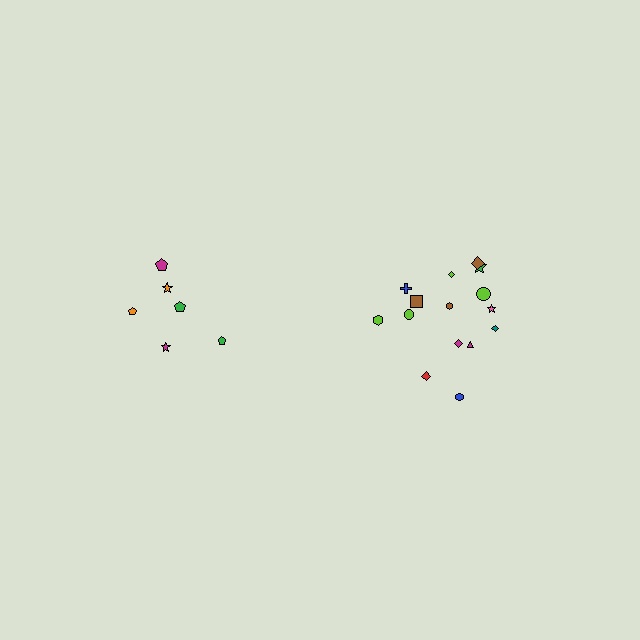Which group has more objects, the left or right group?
The right group.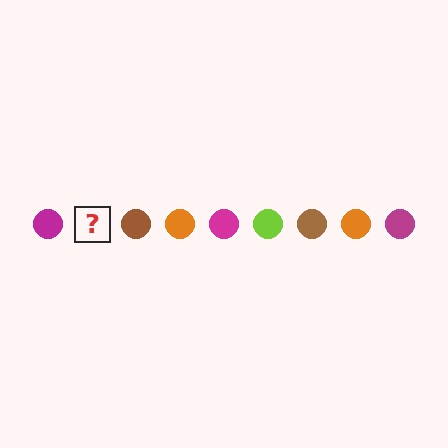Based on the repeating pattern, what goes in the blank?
The blank should be a lime circle.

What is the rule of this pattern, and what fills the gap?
The rule is that the pattern cycles through magenta, lime, brown, orange circles. The gap should be filled with a lime circle.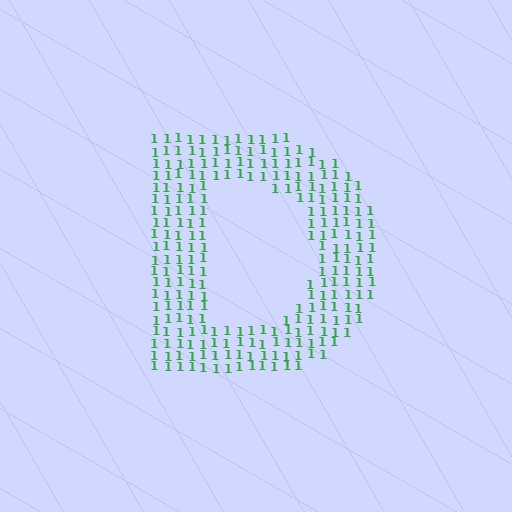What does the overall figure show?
The overall figure shows the letter D.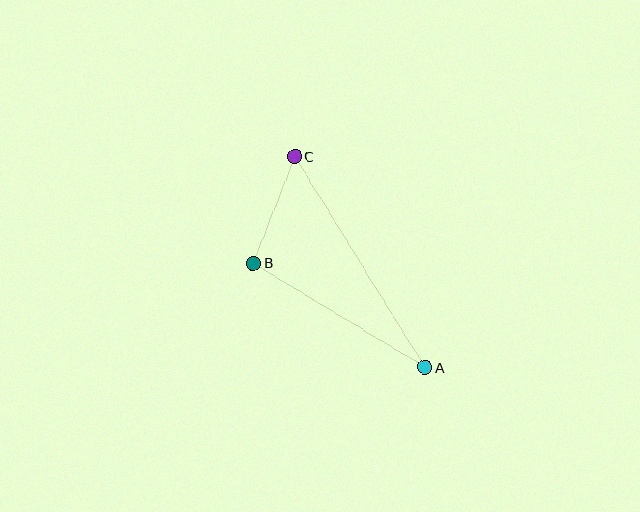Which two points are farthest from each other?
Points A and C are farthest from each other.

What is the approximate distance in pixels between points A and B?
The distance between A and B is approximately 201 pixels.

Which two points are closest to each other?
Points B and C are closest to each other.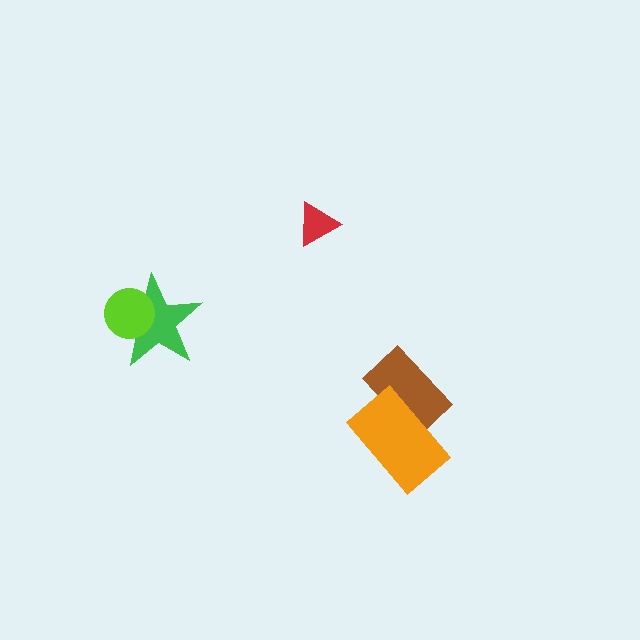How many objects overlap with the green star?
1 object overlaps with the green star.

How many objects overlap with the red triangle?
0 objects overlap with the red triangle.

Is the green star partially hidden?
Yes, it is partially covered by another shape.